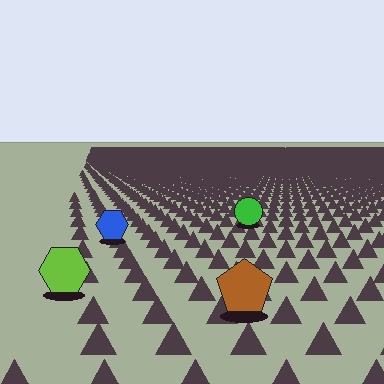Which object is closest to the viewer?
The brown pentagon is closest. The texture marks near it are larger and more spread out.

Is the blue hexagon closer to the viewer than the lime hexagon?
No. The lime hexagon is closer — you can tell from the texture gradient: the ground texture is coarser near it.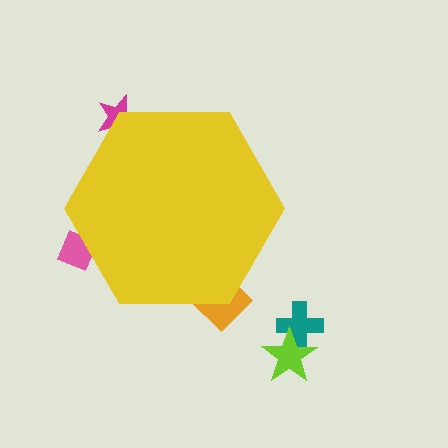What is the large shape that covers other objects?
A yellow hexagon.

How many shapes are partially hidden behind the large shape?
3 shapes are partially hidden.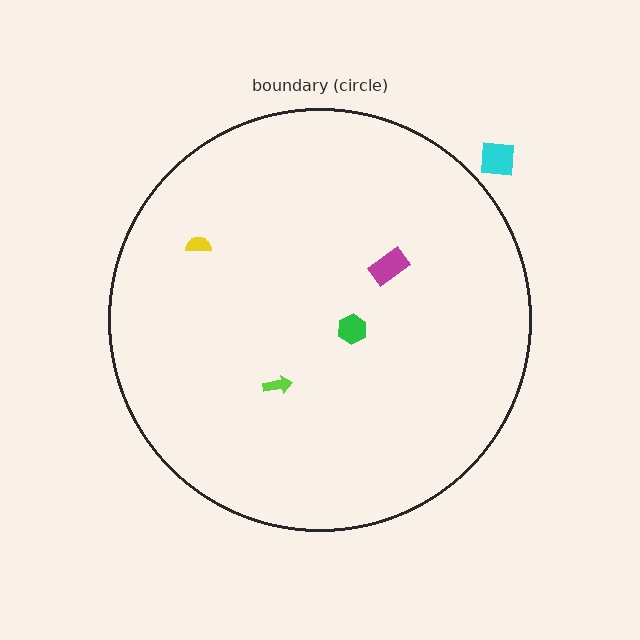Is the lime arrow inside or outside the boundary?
Inside.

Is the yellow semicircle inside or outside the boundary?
Inside.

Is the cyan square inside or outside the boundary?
Outside.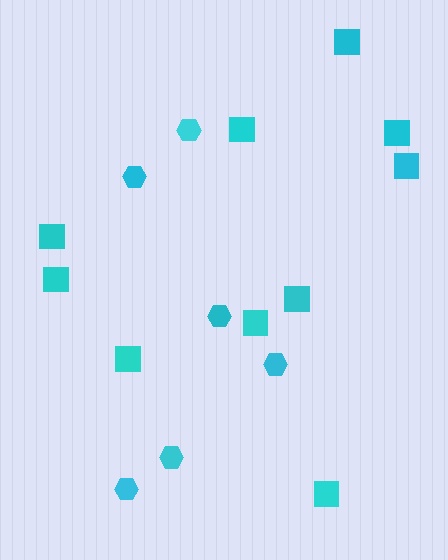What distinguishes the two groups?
There are 2 groups: one group of squares (10) and one group of hexagons (6).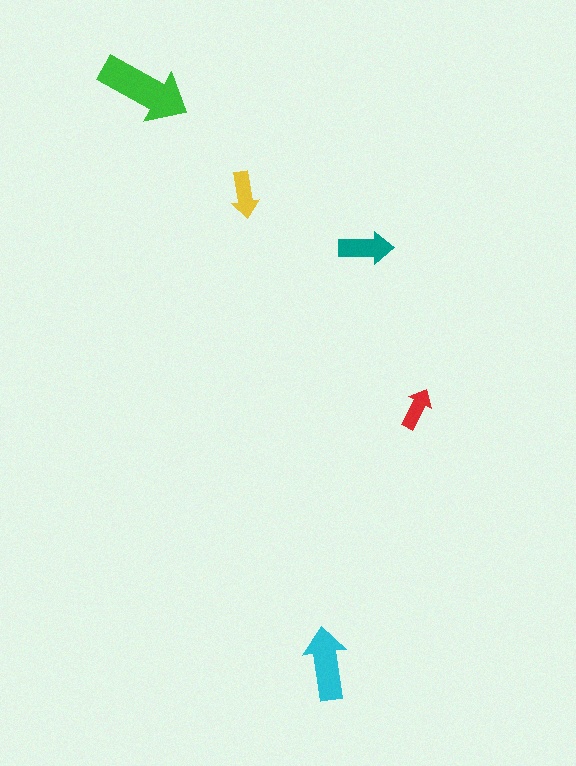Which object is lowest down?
The cyan arrow is bottommost.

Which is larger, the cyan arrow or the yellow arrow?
The cyan one.